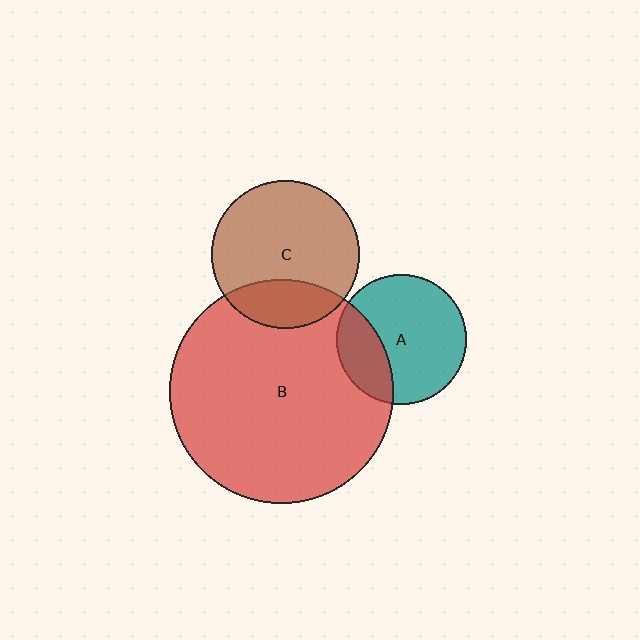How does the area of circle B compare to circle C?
Approximately 2.3 times.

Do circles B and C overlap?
Yes.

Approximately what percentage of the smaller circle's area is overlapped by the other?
Approximately 25%.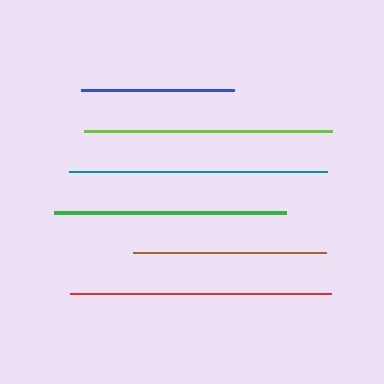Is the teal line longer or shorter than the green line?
The teal line is longer than the green line.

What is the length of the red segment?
The red segment is approximately 261 pixels long.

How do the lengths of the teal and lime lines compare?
The teal and lime lines are approximately the same length.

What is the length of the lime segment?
The lime segment is approximately 248 pixels long.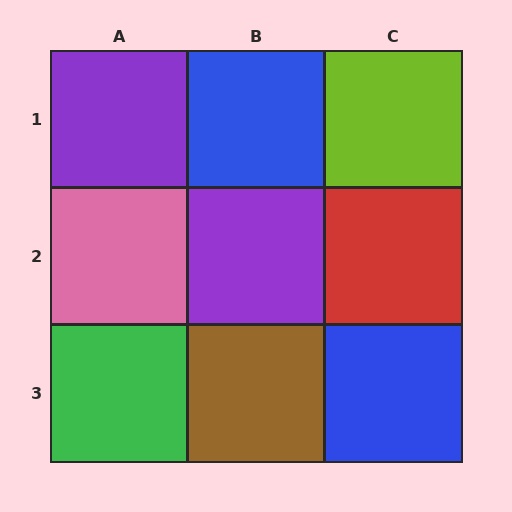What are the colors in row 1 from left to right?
Purple, blue, lime.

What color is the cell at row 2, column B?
Purple.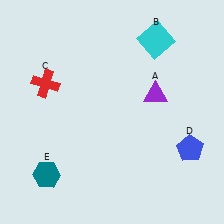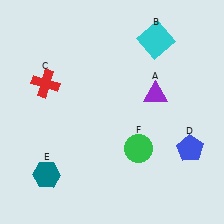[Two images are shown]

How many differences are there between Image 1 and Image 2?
There is 1 difference between the two images.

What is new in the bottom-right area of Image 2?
A green circle (F) was added in the bottom-right area of Image 2.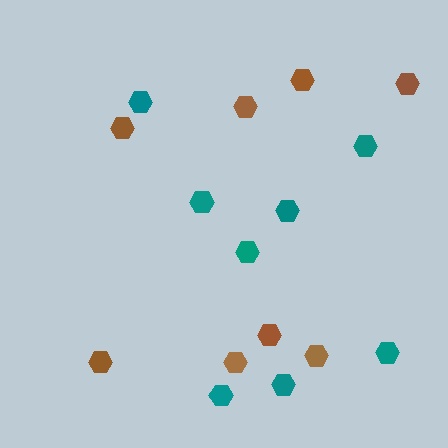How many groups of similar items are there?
There are 2 groups: one group of brown hexagons (8) and one group of teal hexagons (8).